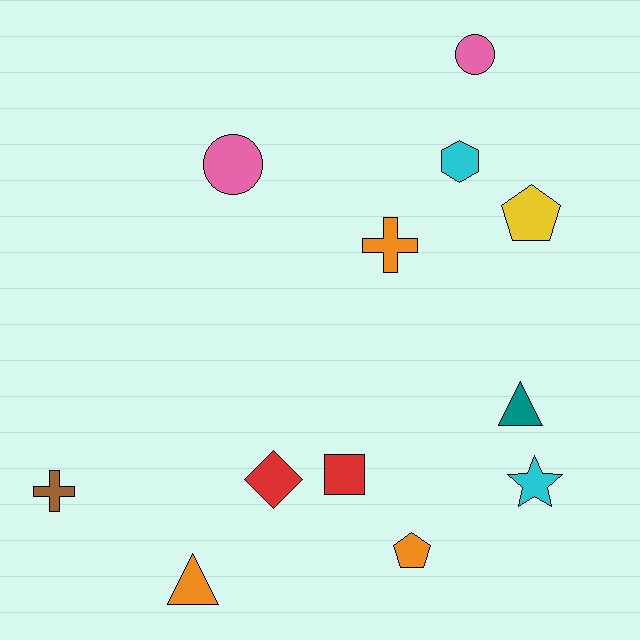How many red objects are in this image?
There are 2 red objects.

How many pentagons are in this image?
There are 2 pentagons.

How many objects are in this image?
There are 12 objects.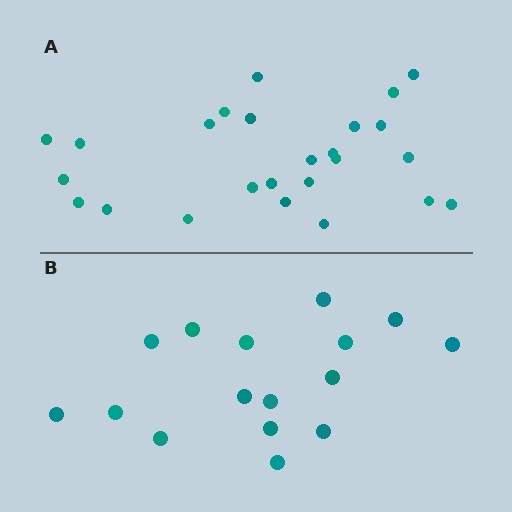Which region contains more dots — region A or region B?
Region A (the top region) has more dots.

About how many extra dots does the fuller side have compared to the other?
Region A has roughly 8 or so more dots than region B.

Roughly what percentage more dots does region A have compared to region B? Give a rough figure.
About 55% more.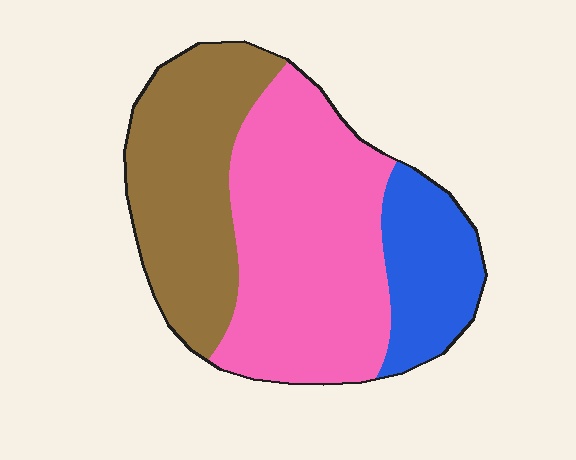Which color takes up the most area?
Pink, at roughly 50%.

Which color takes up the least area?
Blue, at roughly 20%.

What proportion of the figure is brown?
Brown covers around 35% of the figure.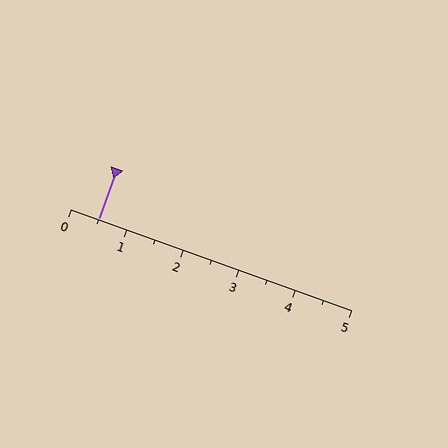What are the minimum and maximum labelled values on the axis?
The axis runs from 0 to 5.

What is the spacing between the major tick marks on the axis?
The major ticks are spaced 1 apart.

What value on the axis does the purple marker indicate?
The marker indicates approximately 0.5.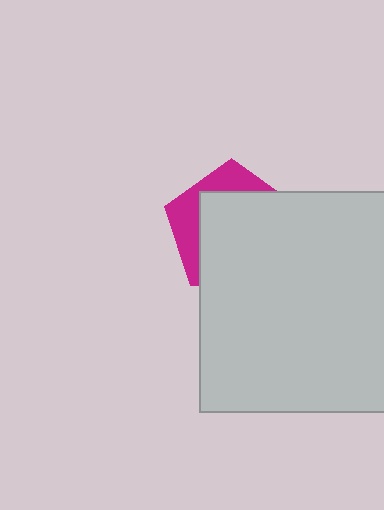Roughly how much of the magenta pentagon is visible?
A small part of it is visible (roughly 31%).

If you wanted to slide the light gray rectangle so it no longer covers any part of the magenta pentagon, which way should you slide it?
Slide it toward the lower-right — that is the most direct way to separate the two shapes.